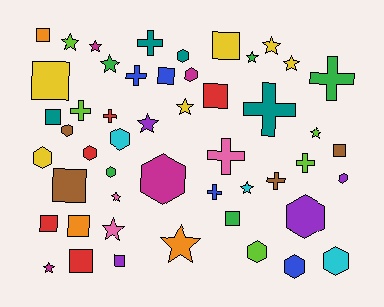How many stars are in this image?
There are 14 stars.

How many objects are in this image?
There are 50 objects.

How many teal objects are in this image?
There are 4 teal objects.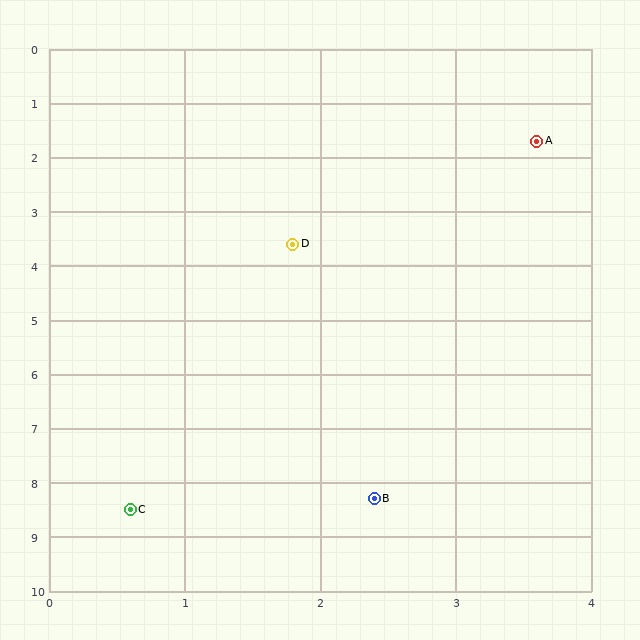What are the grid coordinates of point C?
Point C is at approximately (0.6, 8.5).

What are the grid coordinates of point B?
Point B is at approximately (2.4, 8.3).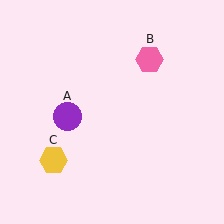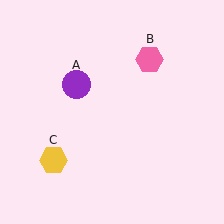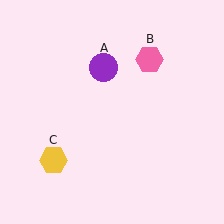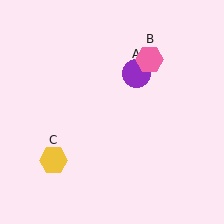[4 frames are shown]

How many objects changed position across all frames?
1 object changed position: purple circle (object A).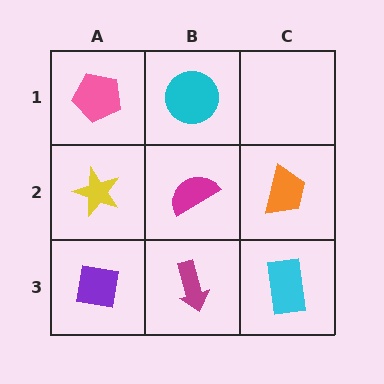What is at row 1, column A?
A pink pentagon.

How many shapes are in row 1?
2 shapes.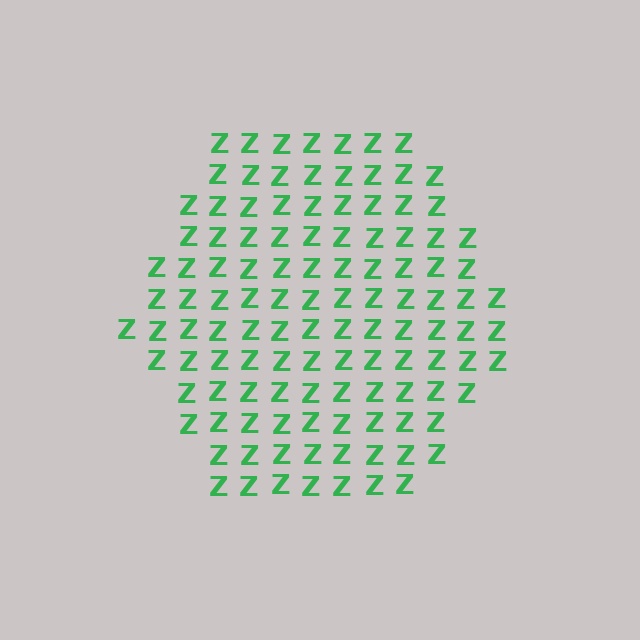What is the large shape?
The large shape is a hexagon.